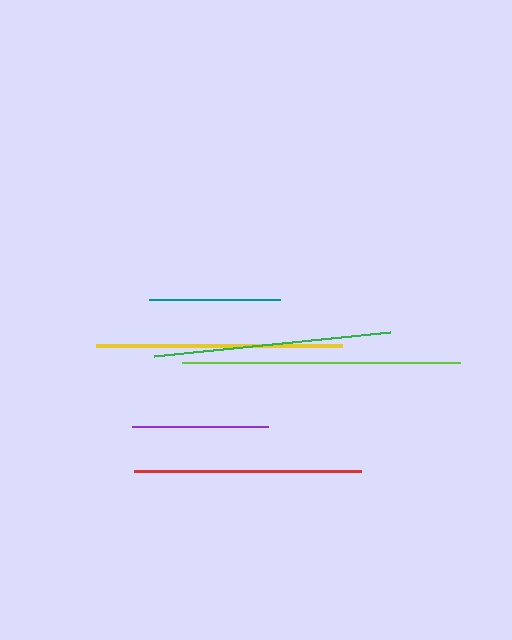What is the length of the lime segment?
The lime segment is approximately 279 pixels long.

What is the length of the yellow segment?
The yellow segment is approximately 246 pixels long.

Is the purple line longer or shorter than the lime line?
The lime line is longer than the purple line.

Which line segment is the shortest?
The teal line is the shortest at approximately 132 pixels.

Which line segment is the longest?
The lime line is the longest at approximately 279 pixels.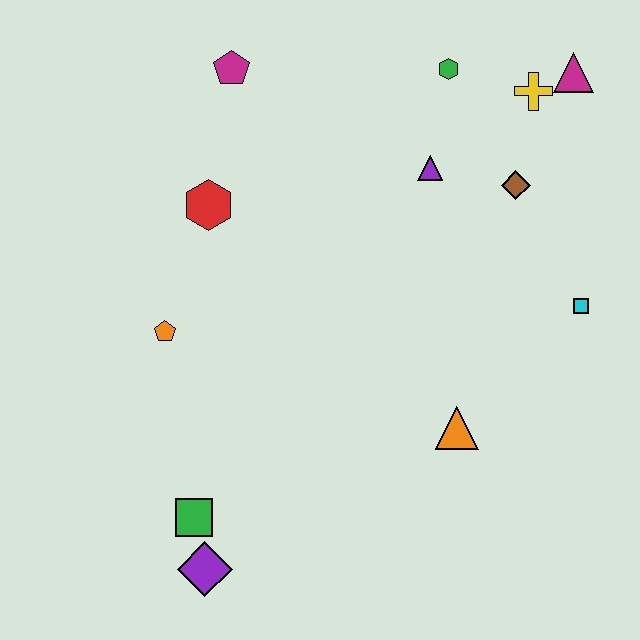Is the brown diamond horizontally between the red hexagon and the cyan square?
Yes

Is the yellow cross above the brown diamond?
Yes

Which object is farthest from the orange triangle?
The magenta pentagon is farthest from the orange triangle.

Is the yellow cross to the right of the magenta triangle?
No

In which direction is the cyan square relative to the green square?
The cyan square is to the right of the green square.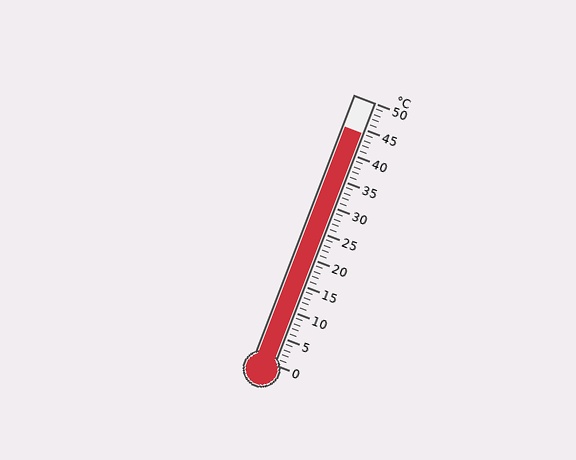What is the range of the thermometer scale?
The thermometer scale ranges from 0°C to 50°C.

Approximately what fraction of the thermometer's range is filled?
The thermometer is filled to approximately 90% of its range.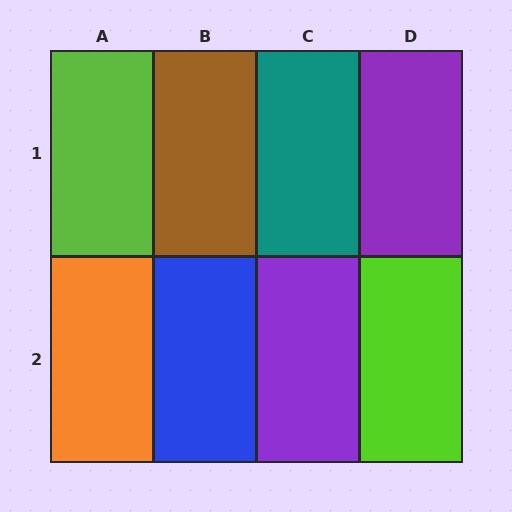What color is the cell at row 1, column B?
Brown.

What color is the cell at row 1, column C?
Teal.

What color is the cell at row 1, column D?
Purple.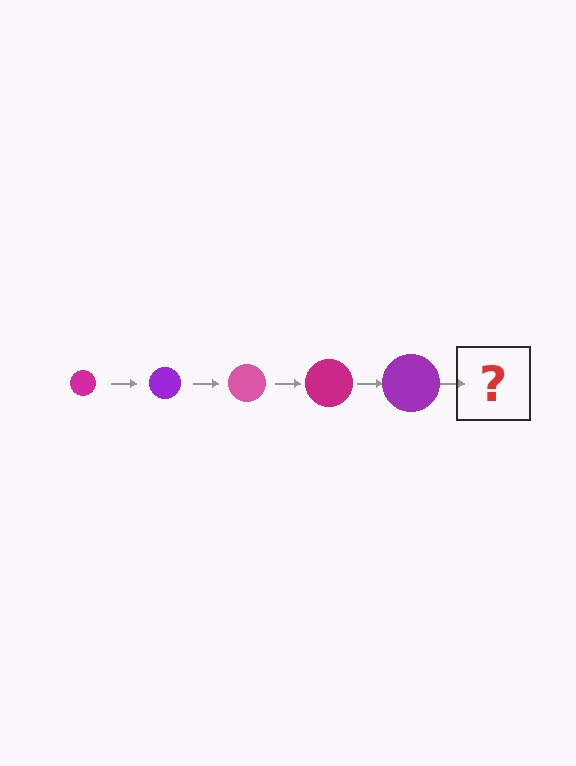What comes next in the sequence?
The next element should be a pink circle, larger than the previous one.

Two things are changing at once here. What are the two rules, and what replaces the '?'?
The two rules are that the circle grows larger each step and the color cycles through magenta, purple, and pink. The '?' should be a pink circle, larger than the previous one.